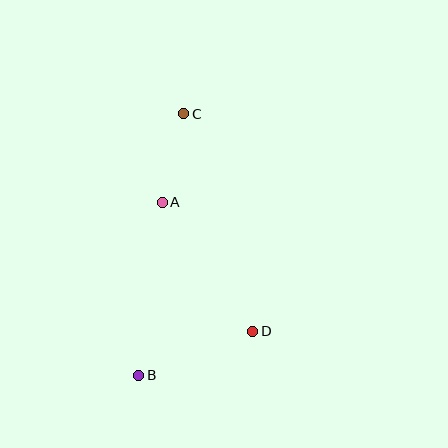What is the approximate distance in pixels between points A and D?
The distance between A and D is approximately 158 pixels.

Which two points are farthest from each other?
Points B and C are farthest from each other.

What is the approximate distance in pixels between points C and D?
The distance between C and D is approximately 228 pixels.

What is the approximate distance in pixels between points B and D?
The distance between B and D is approximately 123 pixels.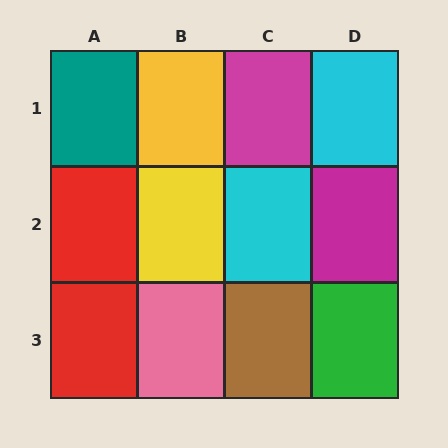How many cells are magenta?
2 cells are magenta.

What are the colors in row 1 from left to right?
Teal, yellow, magenta, cyan.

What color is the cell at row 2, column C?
Cyan.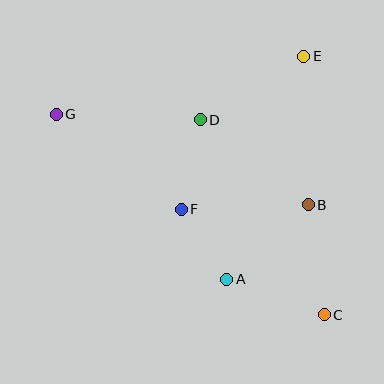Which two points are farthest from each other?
Points C and G are farthest from each other.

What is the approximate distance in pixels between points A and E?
The distance between A and E is approximately 236 pixels.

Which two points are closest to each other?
Points A and F are closest to each other.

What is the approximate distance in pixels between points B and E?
The distance between B and E is approximately 149 pixels.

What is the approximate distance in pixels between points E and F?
The distance between E and F is approximately 196 pixels.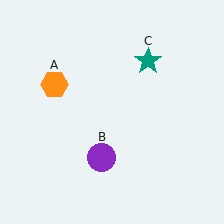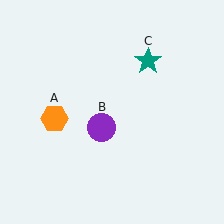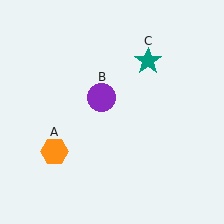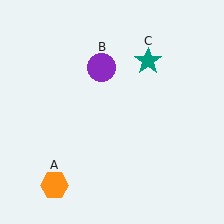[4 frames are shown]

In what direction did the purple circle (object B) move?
The purple circle (object B) moved up.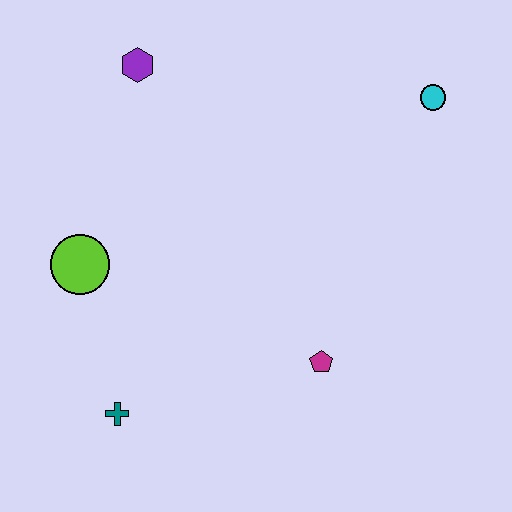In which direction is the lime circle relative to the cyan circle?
The lime circle is to the left of the cyan circle.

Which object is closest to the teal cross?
The lime circle is closest to the teal cross.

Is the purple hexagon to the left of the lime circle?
No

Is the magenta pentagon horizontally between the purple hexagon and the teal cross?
No